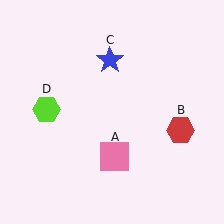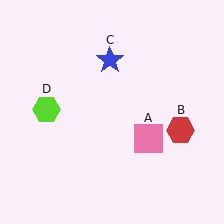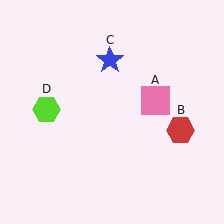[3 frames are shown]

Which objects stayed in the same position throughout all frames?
Red hexagon (object B) and blue star (object C) and lime hexagon (object D) remained stationary.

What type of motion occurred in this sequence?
The pink square (object A) rotated counterclockwise around the center of the scene.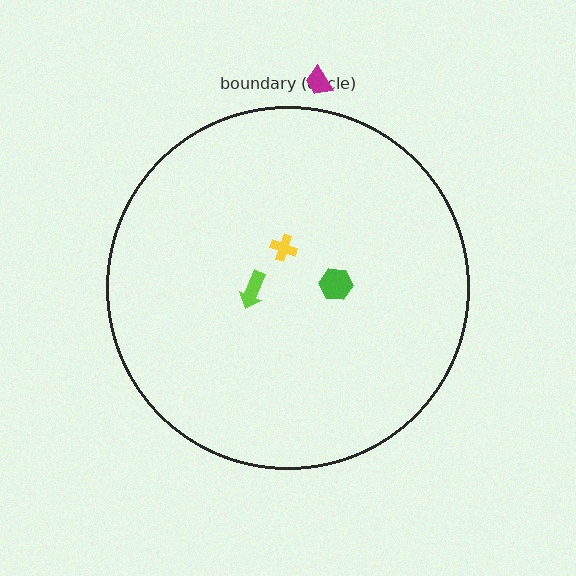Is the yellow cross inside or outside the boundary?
Inside.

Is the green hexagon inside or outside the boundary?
Inside.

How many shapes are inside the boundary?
3 inside, 1 outside.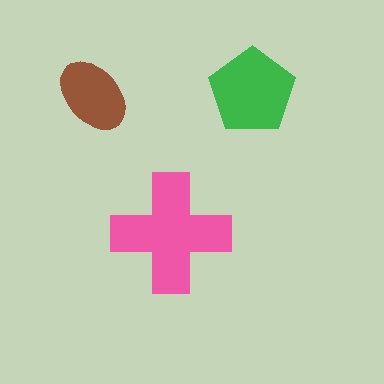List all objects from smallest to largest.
The brown ellipse, the green pentagon, the pink cross.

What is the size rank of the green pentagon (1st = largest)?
2nd.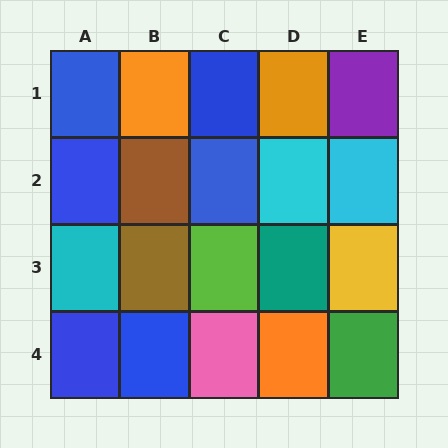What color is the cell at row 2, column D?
Cyan.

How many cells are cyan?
3 cells are cyan.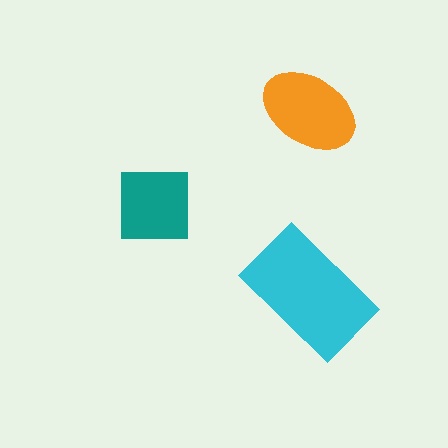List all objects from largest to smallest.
The cyan rectangle, the orange ellipse, the teal square.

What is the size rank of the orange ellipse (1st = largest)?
2nd.